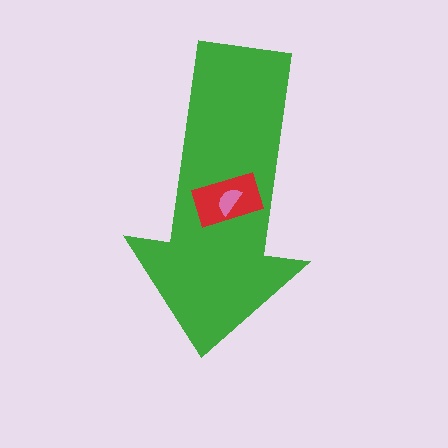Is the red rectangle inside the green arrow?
Yes.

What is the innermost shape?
The pink semicircle.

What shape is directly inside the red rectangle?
The pink semicircle.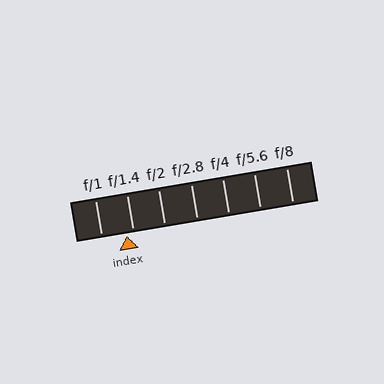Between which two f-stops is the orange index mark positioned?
The index mark is between f/1 and f/1.4.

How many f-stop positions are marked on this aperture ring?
There are 7 f-stop positions marked.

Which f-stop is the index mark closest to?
The index mark is closest to f/1.4.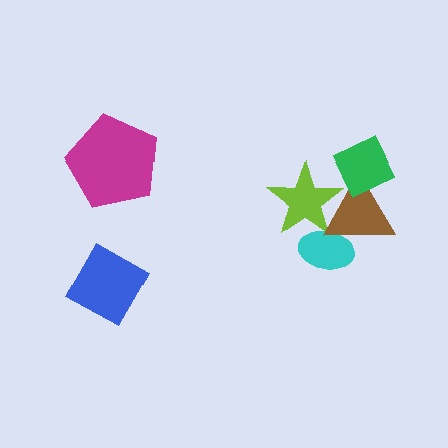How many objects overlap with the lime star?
2 objects overlap with the lime star.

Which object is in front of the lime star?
The brown triangle is in front of the lime star.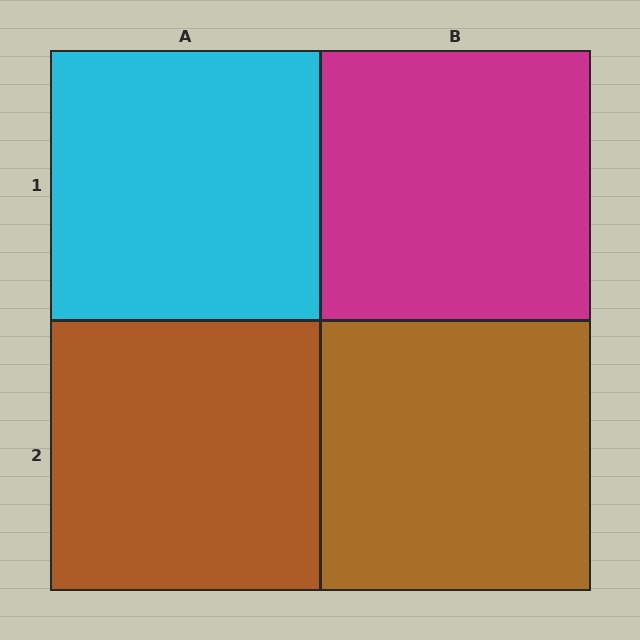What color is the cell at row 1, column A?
Cyan.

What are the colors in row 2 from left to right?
Brown, brown.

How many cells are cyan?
1 cell is cyan.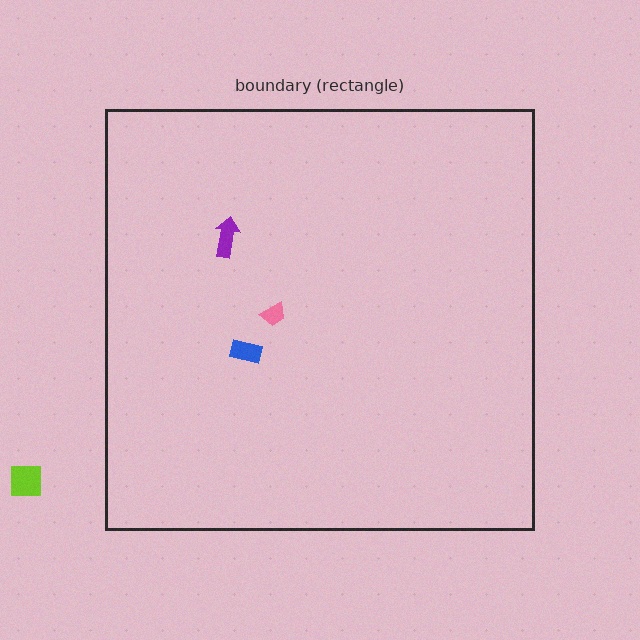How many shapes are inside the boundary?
3 inside, 1 outside.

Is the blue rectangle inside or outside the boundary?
Inside.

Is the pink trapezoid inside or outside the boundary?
Inside.